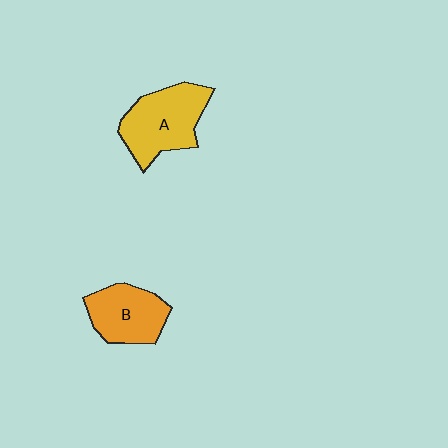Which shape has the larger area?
Shape A (yellow).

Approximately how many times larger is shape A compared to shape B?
Approximately 1.2 times.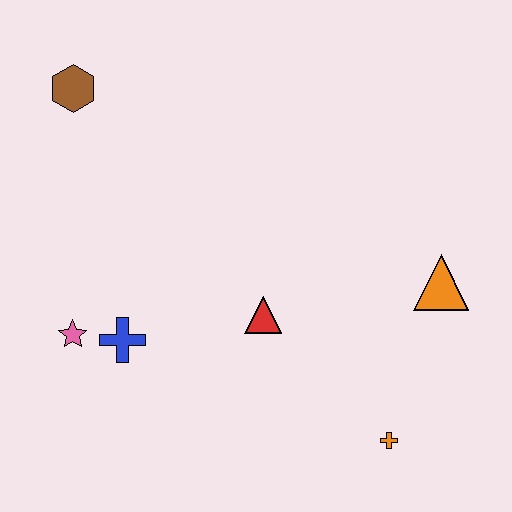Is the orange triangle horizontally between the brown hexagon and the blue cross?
No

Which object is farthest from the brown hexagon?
The orange cross is farthest from the brown hexagon.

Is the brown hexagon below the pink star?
No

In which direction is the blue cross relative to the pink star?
The blue cross is to the right of the pink star.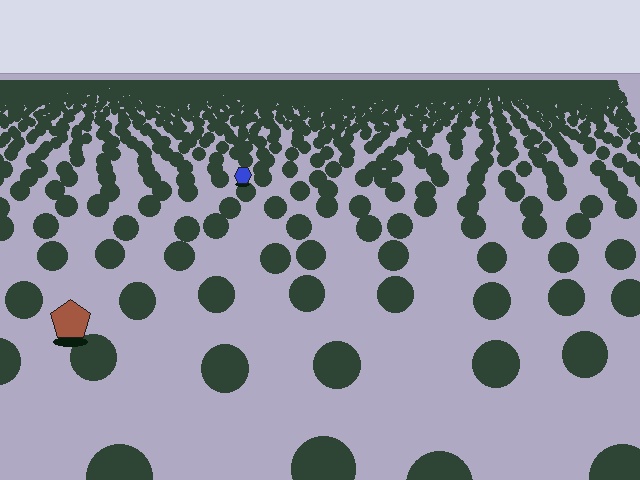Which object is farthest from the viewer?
The blue hexagon is farthest from the viewer. It appears smaller and the ground texture around it is denser.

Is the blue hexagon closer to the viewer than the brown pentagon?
No. The brown pentagon is closer — you can tell from the texture gradient: the ground texture is coarser near it.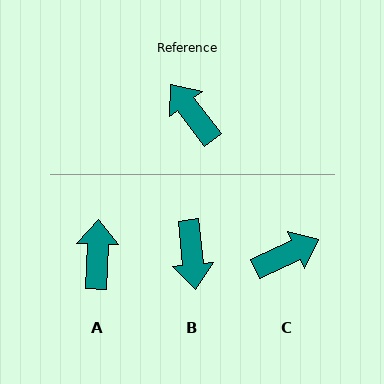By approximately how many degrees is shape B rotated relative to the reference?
Approximately 148 degrees counter-clockwise.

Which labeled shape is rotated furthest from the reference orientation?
B, about 148 degrees away.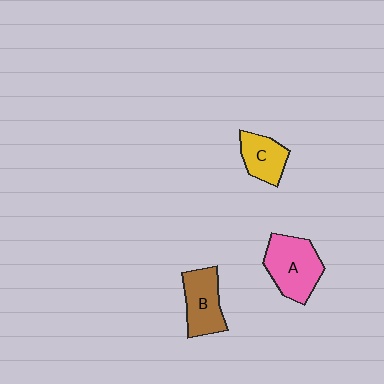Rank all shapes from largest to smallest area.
From largest to smallest: A (pink), B (brown), C (yellow).